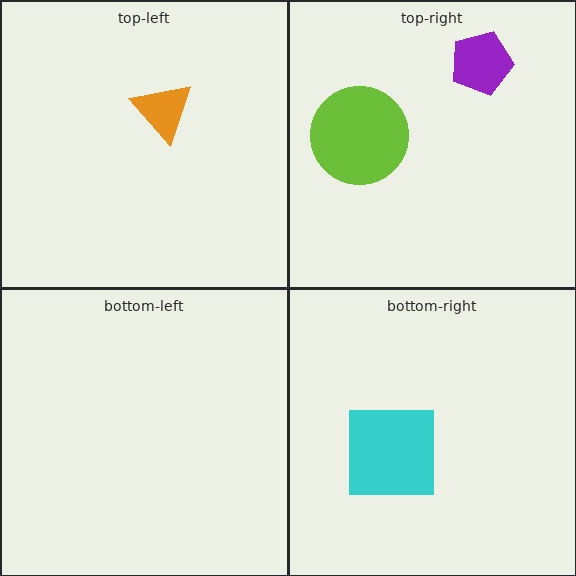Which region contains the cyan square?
The bottom-right region.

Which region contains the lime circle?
The top-right region.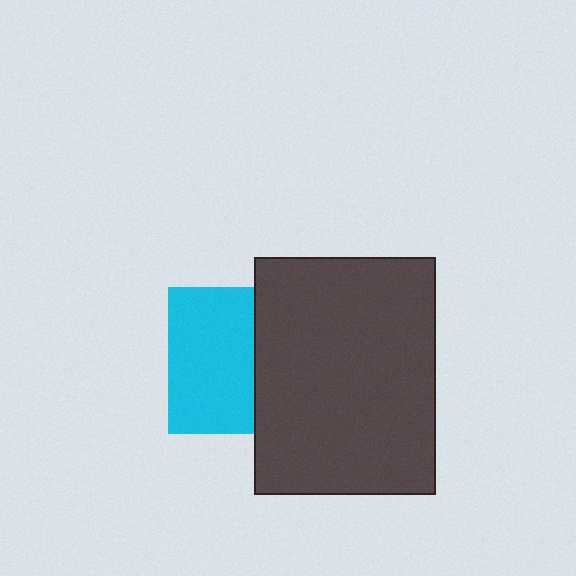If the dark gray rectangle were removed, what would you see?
You would see the complete cyan square.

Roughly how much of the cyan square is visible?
About half of it is visible (roughly 58%).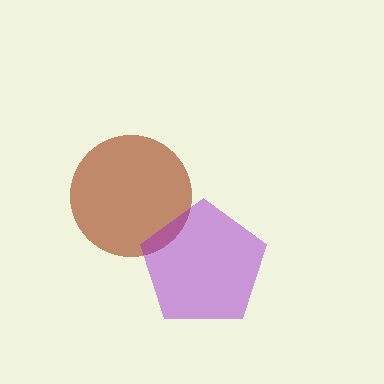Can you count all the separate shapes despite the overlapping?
Yes, there are 2 separate shapes.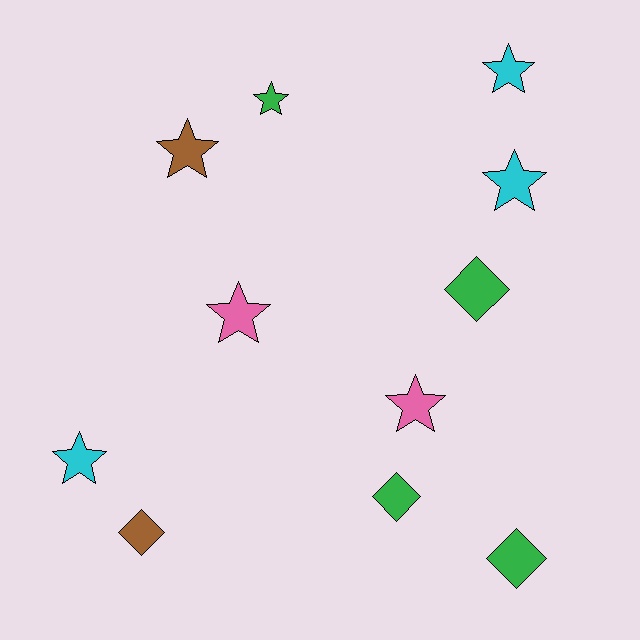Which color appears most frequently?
Green, with 4 objects.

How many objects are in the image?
There are 11 objects.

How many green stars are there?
There is 1 green star.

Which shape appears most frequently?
Star, with 7 objects.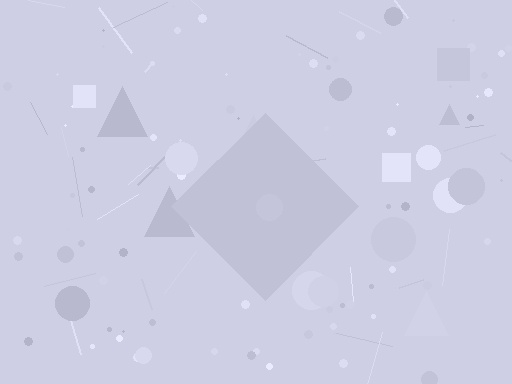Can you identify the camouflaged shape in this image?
The camouflaged shape is a diamond.